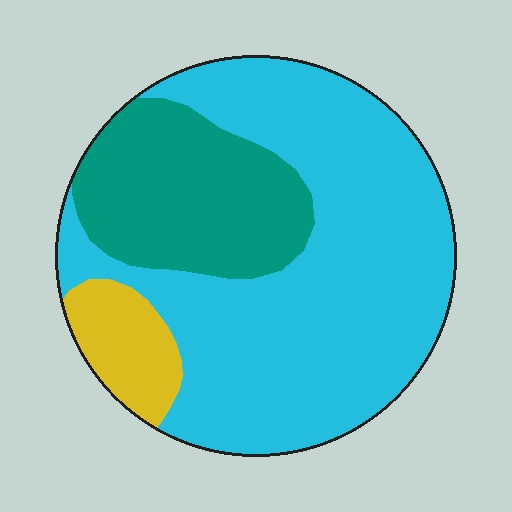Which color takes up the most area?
Cyan, at roughly 65%.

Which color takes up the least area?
Yellow, at roughly 10%.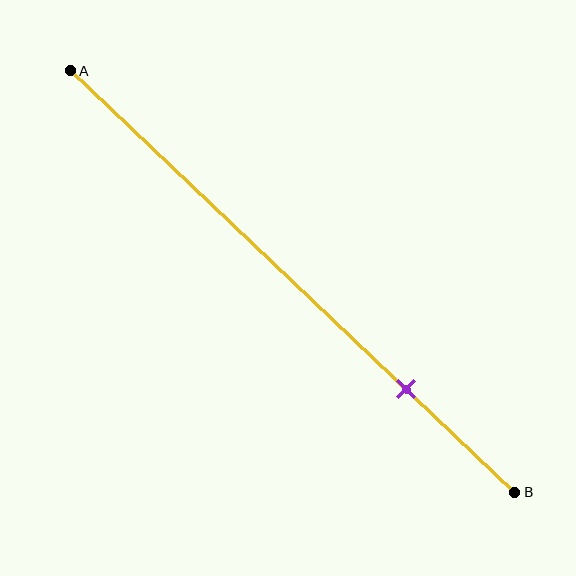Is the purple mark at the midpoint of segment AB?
No, the mark is at about 75% from A, not at the 50% midpoint.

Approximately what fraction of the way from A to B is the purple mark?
The purple mark is approximately 75% of the way from A to B.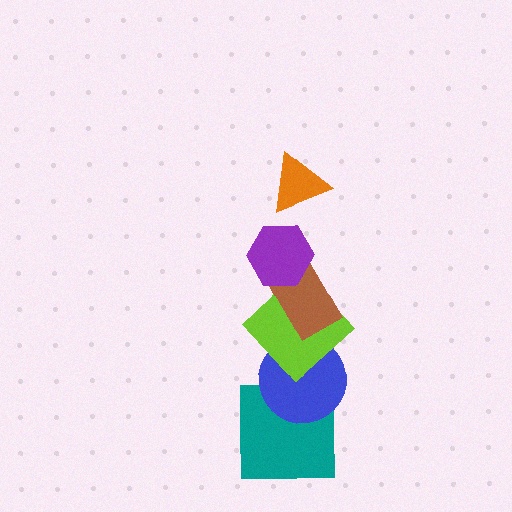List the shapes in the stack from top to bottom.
From top to bottom: the orange triangle, the purple hexagon, the brown rectangle, the lime diamond, the blue circle, the teal square.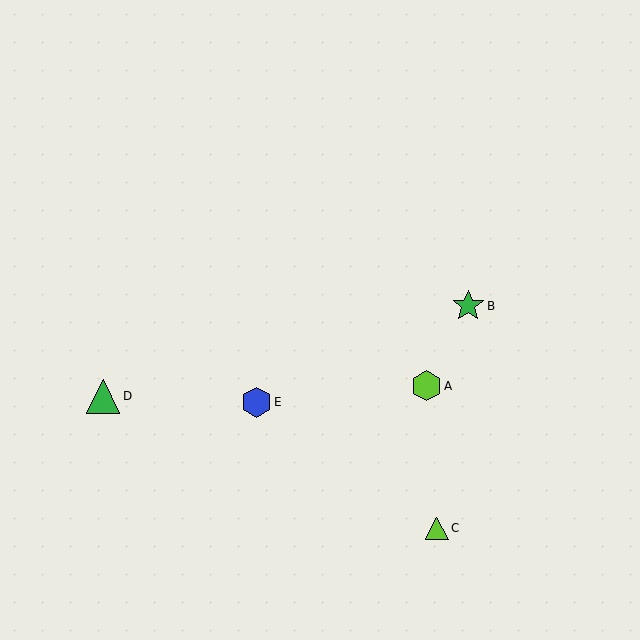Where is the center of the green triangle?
The center of the green triangle is at (103, 396).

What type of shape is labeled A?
Shape A is a lime hexagon.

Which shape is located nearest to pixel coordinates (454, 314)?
The green star (labeled B) at (468, 306) is nearest to that location.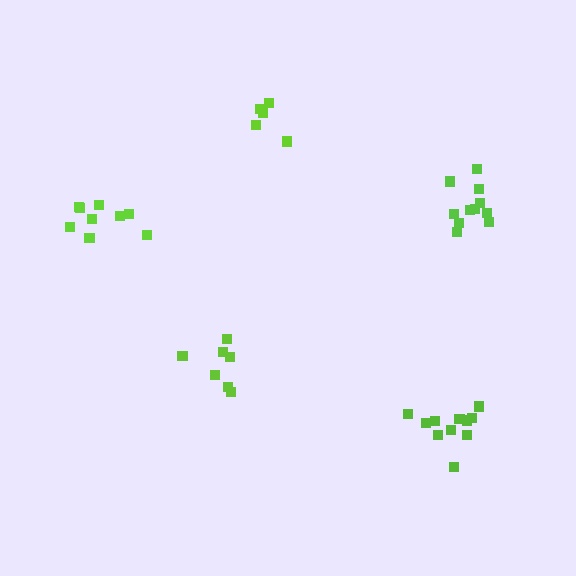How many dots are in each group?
Group 1: 11 dots, Group 2: 7 dots, Group 3: 11 dots, Group 4: 5 dots, Group 5: 9 dots (43 total).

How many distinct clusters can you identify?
There are 5 distinct clusters.